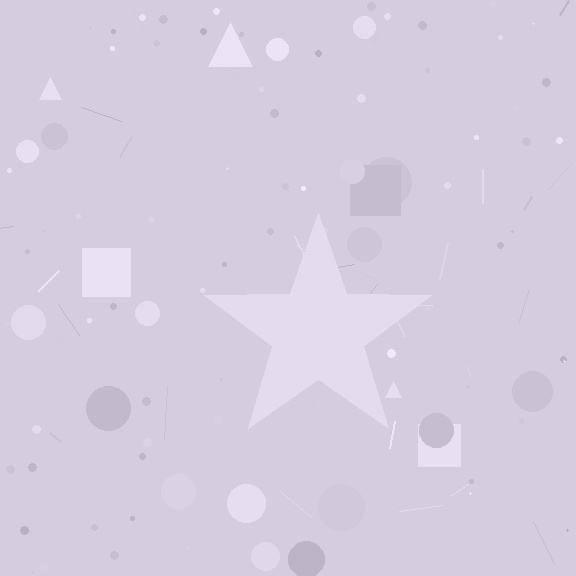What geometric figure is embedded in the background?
A star is embedded in the background.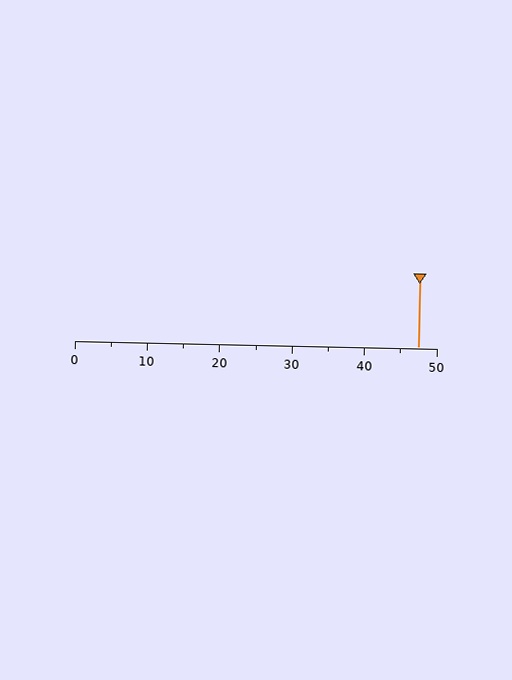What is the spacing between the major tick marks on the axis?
The major ticks are spaced 10 apart.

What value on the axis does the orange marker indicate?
The marker indicates approximately 47.5.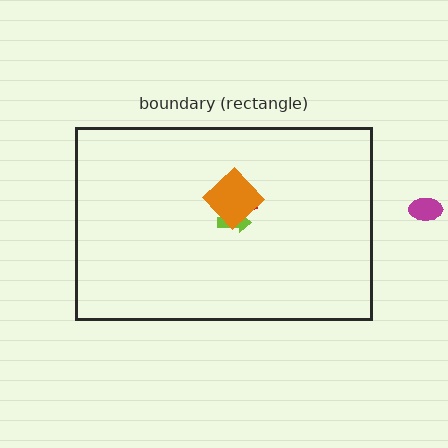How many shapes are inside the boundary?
3 inside, 1 outside.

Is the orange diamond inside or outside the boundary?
Inside.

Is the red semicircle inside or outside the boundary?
Inside.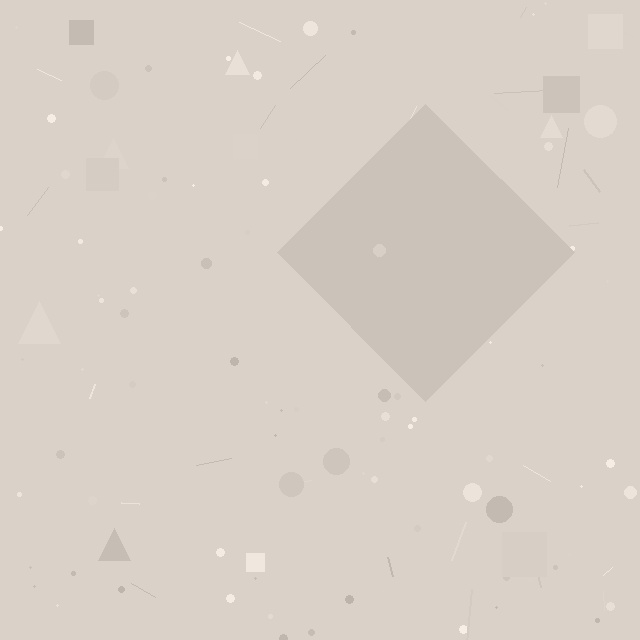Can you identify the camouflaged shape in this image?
The camouflaged shape is a diamond.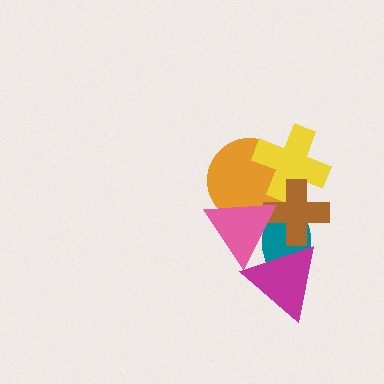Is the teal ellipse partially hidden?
Yes, it is partially covered by another shape.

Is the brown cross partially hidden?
Yes, it is partially covered by another shape.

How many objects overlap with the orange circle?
3 objects overlap with the orange circle.